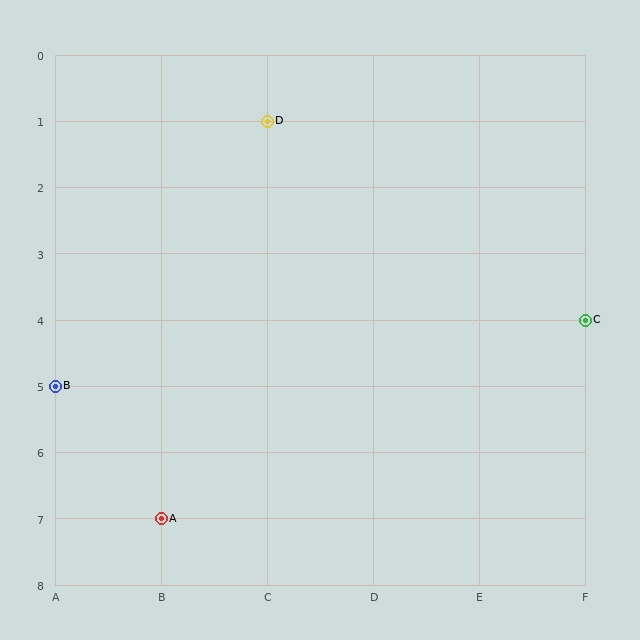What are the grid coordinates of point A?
Point A is at grid coordinates (B, 7).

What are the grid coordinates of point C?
Point C is at grid coordinates (F, 4).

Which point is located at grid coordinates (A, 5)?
Point B is at (A, 5).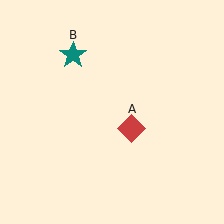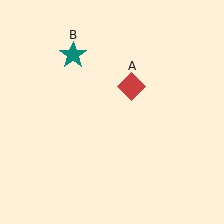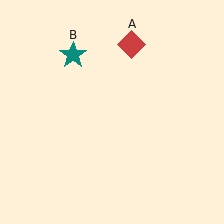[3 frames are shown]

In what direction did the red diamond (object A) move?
The red diamond (object A) moved up.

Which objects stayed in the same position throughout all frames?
Teal star (object B) remained stationary.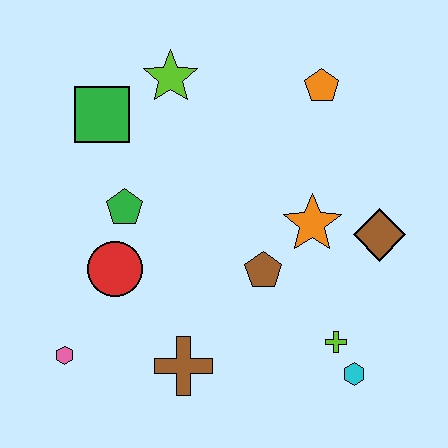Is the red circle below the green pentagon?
Yes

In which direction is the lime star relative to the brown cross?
The lime star is above the brown cross.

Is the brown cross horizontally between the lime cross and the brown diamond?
No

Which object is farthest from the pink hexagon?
The orange pentagon is farthest from the pink hexagon.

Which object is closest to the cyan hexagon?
The lime cross is closest to the cyan hexagon.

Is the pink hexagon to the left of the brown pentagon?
Yes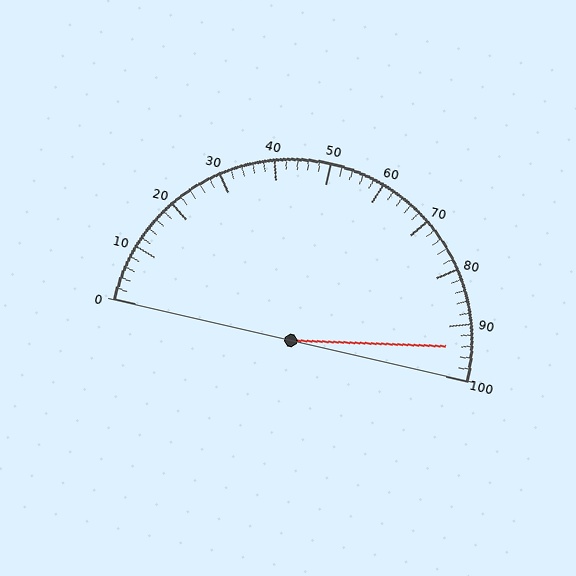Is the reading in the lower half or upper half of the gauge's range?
The reading is in the upper half of the range (0 to 100).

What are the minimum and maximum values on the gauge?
The gauge ranges from 0 to 100.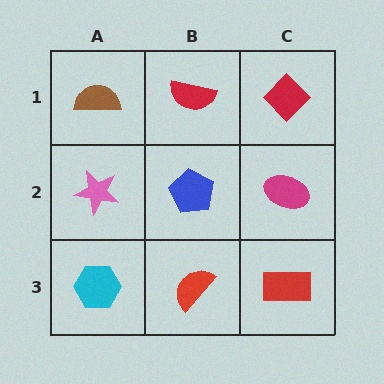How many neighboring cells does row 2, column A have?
3.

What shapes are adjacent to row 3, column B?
A blue pentagon (row 2, column B), a cyan hexagon (row 3, column A), a red rectangle (row 3, column C).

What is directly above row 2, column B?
A red semicircle.